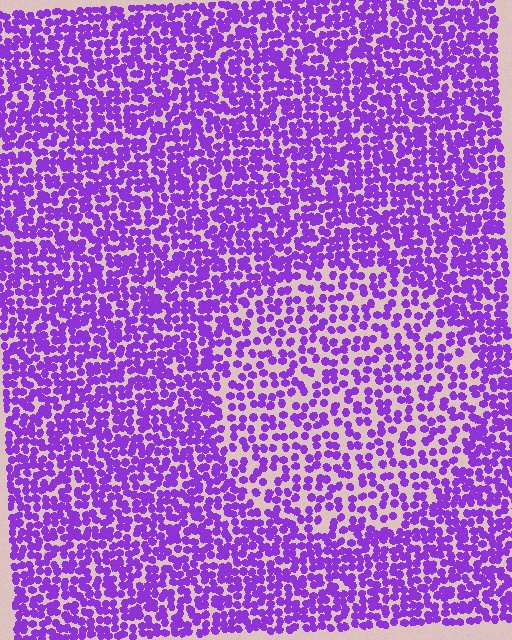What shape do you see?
I see a circle.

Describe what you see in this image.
The image contains small purple elements arranged at two different densities. A circle-shaped region is visible where the elements are less densely packed than the surrounding area.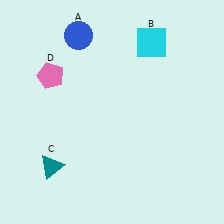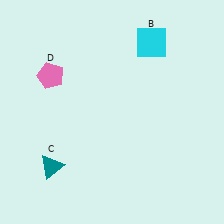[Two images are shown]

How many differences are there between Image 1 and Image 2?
There is 1 difference between the two images.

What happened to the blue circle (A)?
The blue circle (A) was removed in Image 2. It was in the top-left area of Image 1.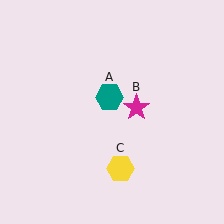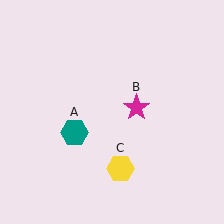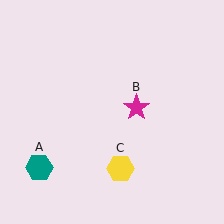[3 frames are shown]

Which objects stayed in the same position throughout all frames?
Magenta star (object B) and yellow hexagon (object C) remained stationary.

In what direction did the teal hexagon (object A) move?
The teal hexagon (object A) moved down and to the left.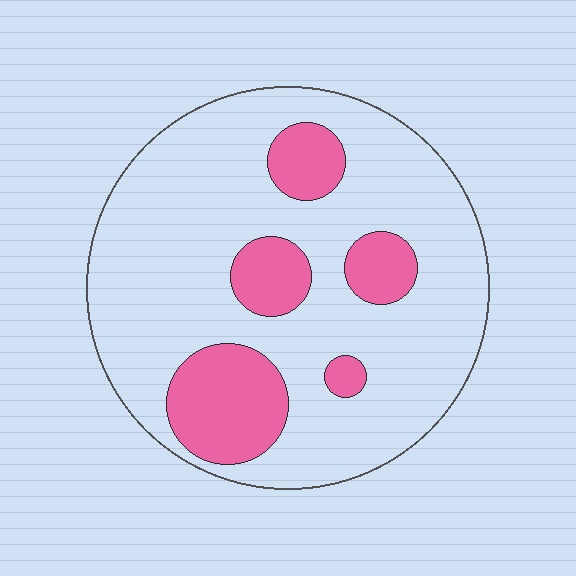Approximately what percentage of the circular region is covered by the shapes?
Approximately 20%.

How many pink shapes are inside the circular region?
5.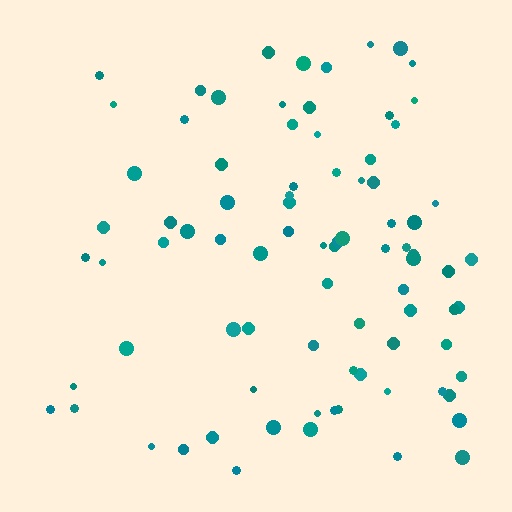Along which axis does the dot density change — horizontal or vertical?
Horizontal.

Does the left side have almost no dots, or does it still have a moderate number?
Still a moderate number, just noticeably fewer than the right.